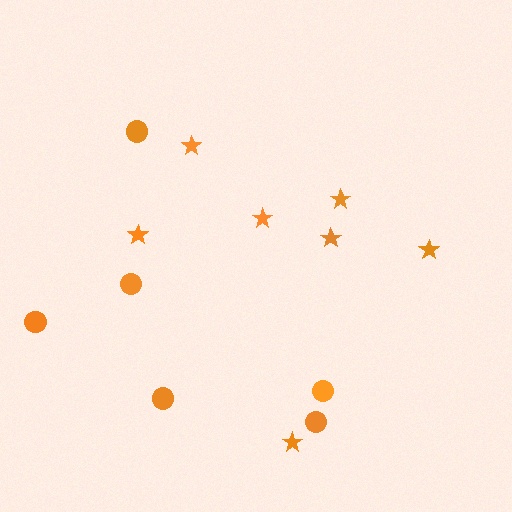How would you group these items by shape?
There are 2 groups: one group of circles (6) and one group of stars (7).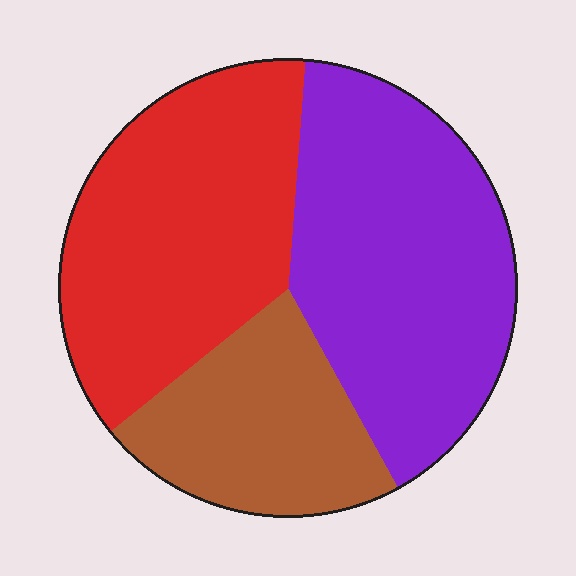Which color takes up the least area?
Brown, at roughly 20%.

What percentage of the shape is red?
Red covers 37% of the shape.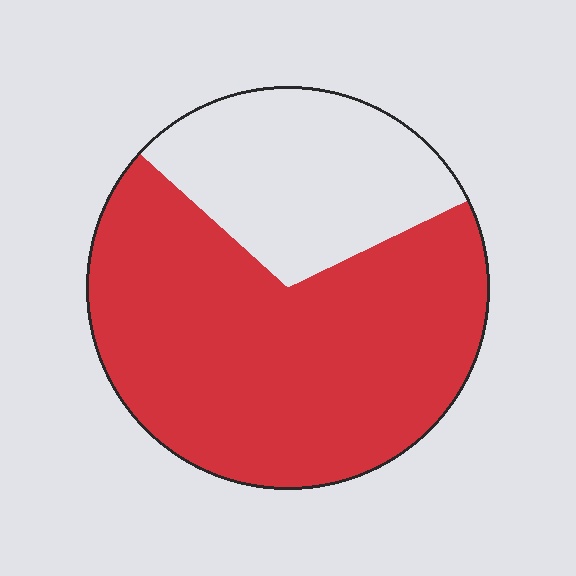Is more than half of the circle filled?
Yes.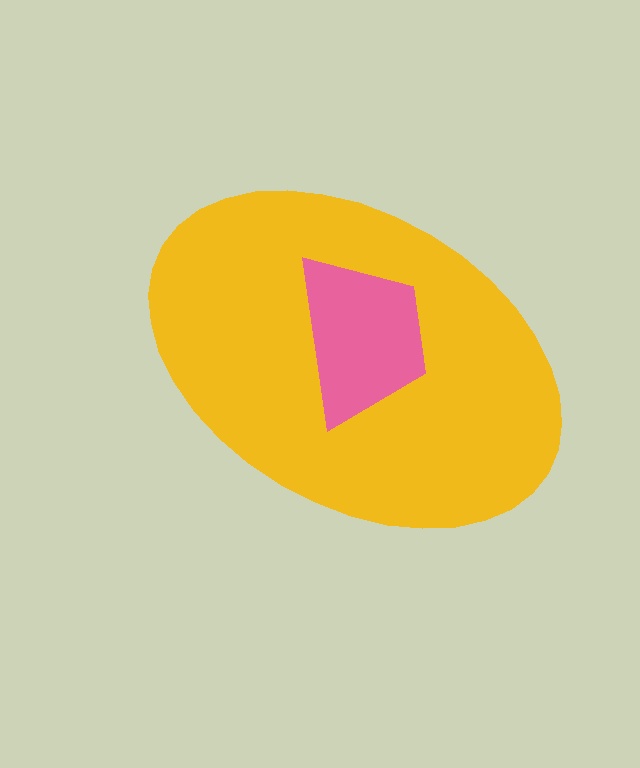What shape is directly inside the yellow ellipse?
The pink trapezoid.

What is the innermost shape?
The pink trapezoid.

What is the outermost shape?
The yellow ellipse.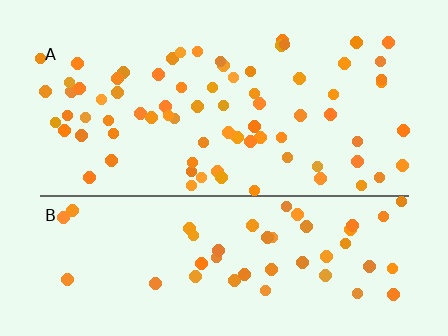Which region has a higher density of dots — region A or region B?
A (the top).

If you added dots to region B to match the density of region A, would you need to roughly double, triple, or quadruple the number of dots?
Approximately double.